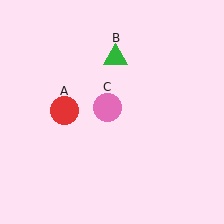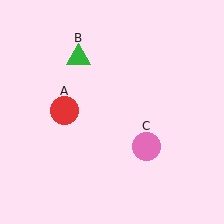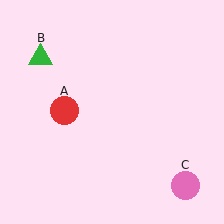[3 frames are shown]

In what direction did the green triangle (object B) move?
The green triangle (object B) moved left.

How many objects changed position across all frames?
2 objects changed position: green triangle (object B), pink circle (object C).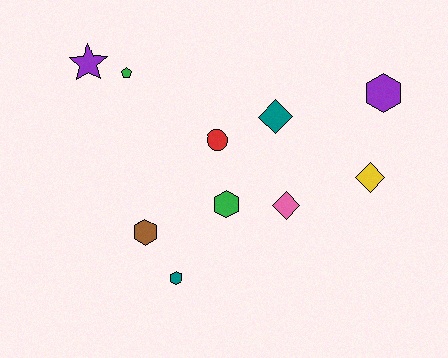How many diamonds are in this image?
There are 3 diamonds.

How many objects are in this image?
There are 10 objects.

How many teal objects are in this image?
There are 2 teal objects.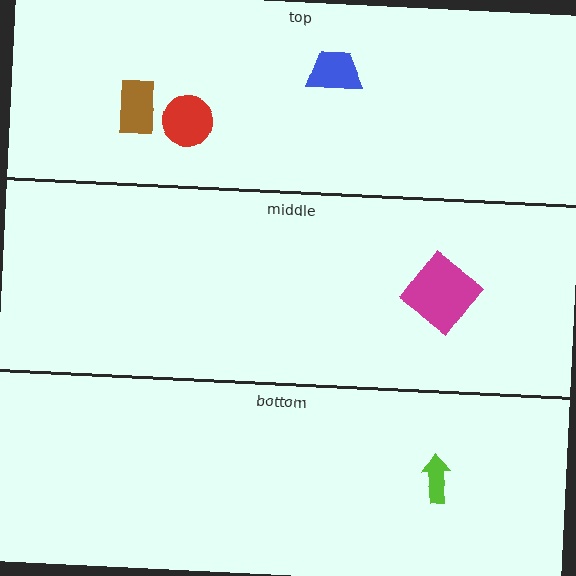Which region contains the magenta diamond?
The middle region.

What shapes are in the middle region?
The magenta diamond.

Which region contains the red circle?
The top region.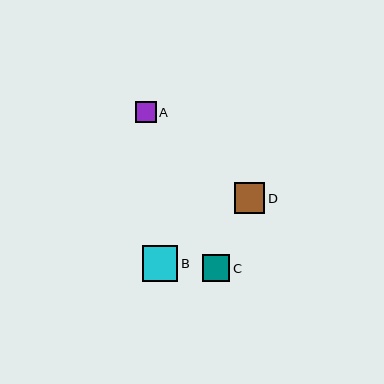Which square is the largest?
Square B is the largest with a size of approximately 36 pixels.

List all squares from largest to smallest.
From largest to smallest: B, D, C, A.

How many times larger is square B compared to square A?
Square B is approximately 1.7 times the size of square A.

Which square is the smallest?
Square A is the smallest with a size of approximately 21 pixels.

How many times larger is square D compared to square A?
Square D is approximately 1.5 times the size of square A.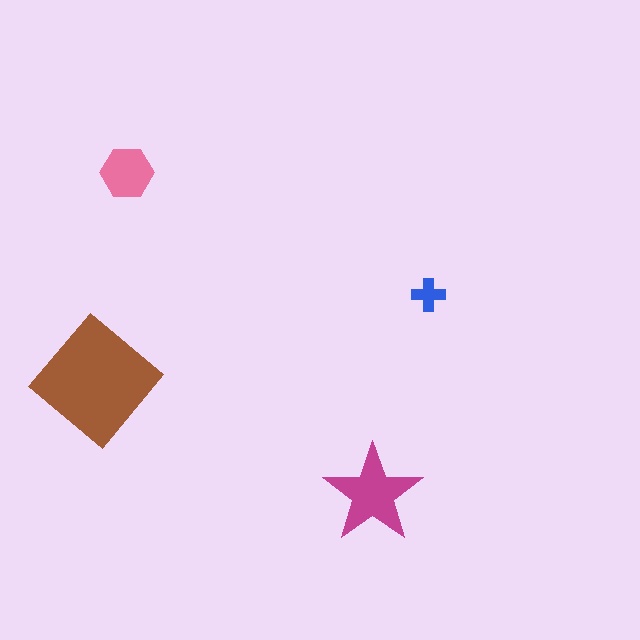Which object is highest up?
The pink hexagon is topmost.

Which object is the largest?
The brown diamond.